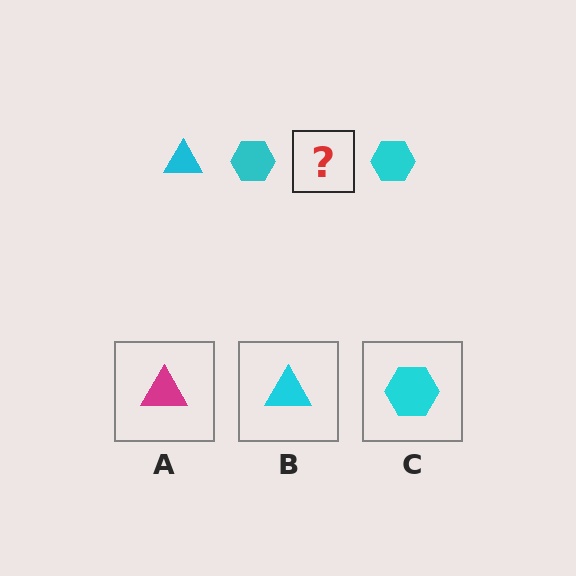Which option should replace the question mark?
Option B.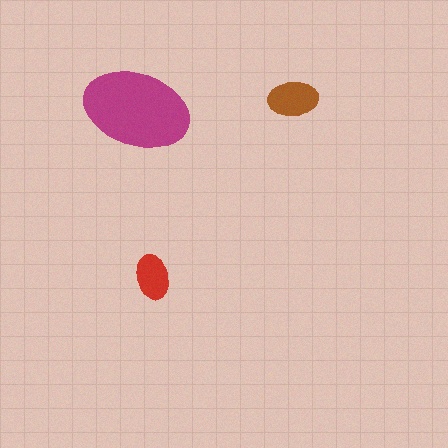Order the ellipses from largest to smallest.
the magenta one, the brown one, the red one.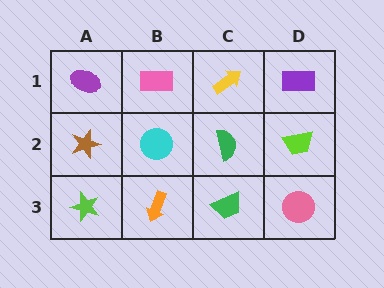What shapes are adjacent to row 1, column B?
A cyan circle (row 2, column B), a purple ellipse (row 1, column A), a yellow arrow (row 1, column C).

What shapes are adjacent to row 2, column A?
A purple ellipse (row 1, column A), a lime star (row 3, column A), a cyan circle (row 2, column B).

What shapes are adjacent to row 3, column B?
A cyan circle (row 2, column B), a lime star (row 3, column A), a green trapezoid (row 3, column C).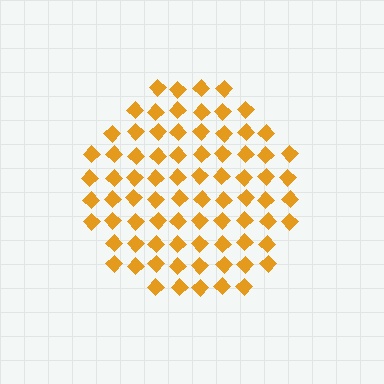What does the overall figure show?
The overall figure shows a circle.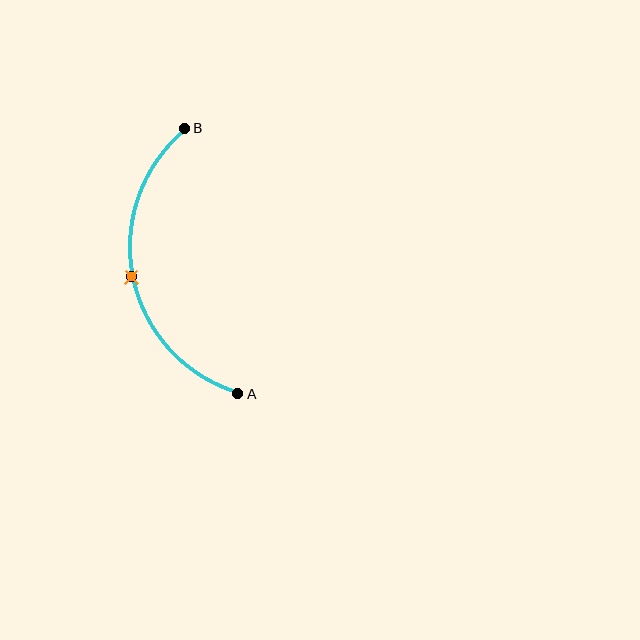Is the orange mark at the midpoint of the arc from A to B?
Yes. The orange mark lies on the arc at equal arc-length from both A and B — it is the arc midpoint.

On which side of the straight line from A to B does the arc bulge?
The arc bulges to the left of the straight line connecting A and B.